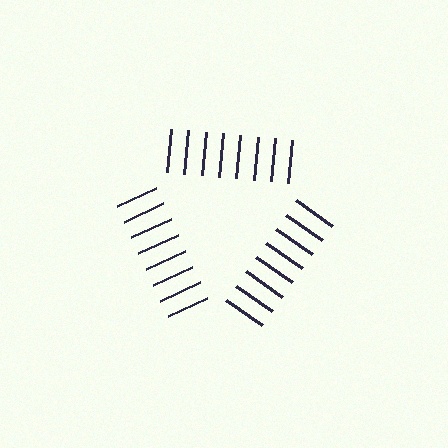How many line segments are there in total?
24 — 8 along each of the 3 edges.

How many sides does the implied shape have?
3 sides — the line-ends trace a triangle.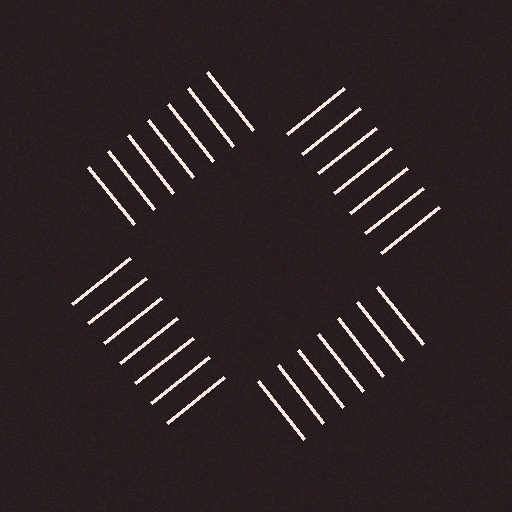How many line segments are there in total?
28 — 7 along each of the 4 edges.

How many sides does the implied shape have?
4 sides — the line-ends trace a square.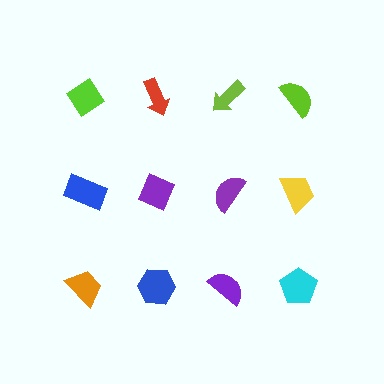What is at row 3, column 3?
A purple semicircle.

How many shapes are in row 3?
4 shapes.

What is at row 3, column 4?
A cyan pentagon.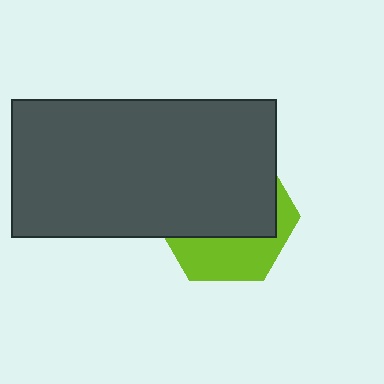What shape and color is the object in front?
The object in front is a dark gray rectangle.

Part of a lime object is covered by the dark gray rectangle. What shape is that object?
It is a hexagon.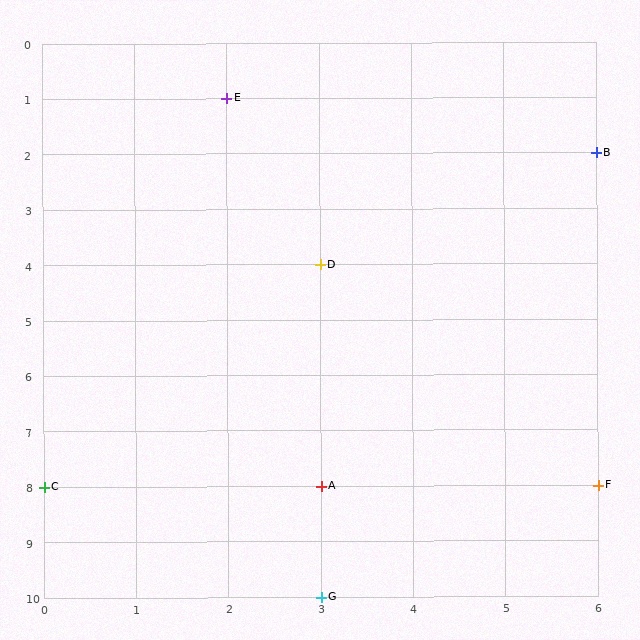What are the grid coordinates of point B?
Point B is at grid coordinates (6, 2).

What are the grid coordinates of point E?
Point E is at grid coordinates (2, 1).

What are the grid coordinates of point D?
Point D is at grid coordinates (3, 4).